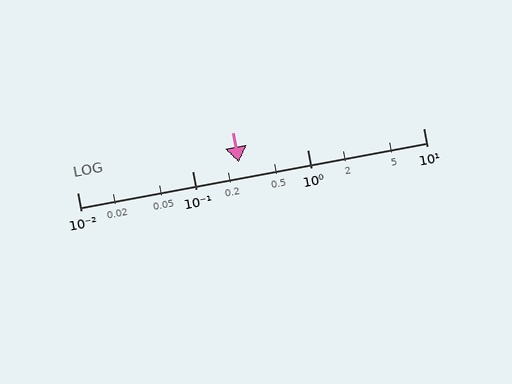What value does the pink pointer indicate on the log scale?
The pointer indicates approximately 0.25.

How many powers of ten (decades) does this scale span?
The scale spans 3 decades, from 0.01 to 10.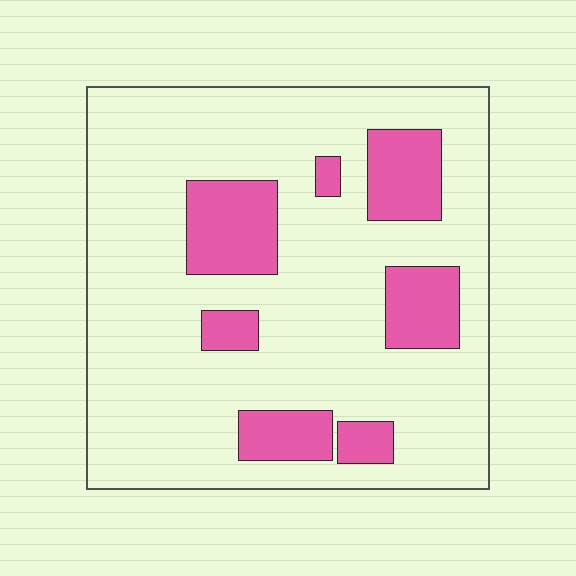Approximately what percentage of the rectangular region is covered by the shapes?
Approximately 20%.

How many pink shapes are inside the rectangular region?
7.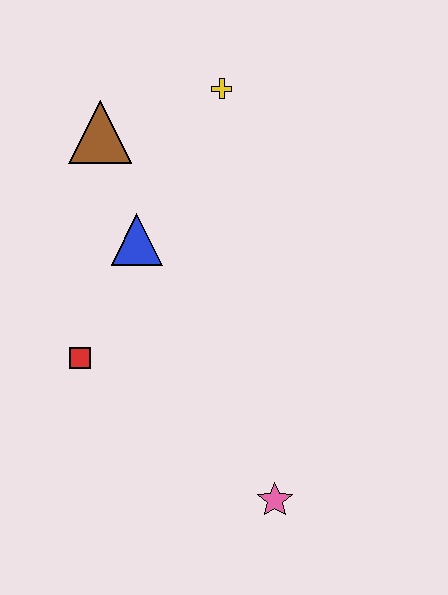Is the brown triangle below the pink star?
No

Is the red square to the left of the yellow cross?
Yes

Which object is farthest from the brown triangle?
The pink star is farthest from the brown triangle.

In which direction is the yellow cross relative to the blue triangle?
The yellow cross is above the blue triangle.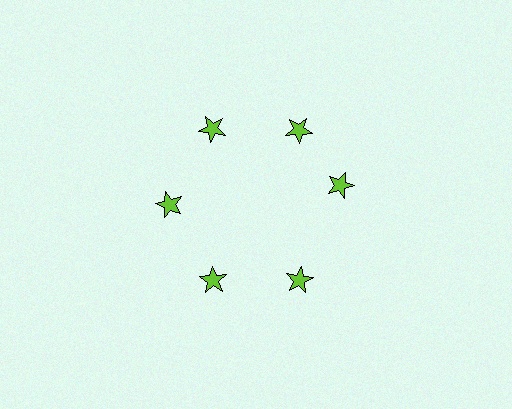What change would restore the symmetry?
The symmetry would be restored by rotating it back into even spacing with its neighbors so that all 6 stars sit at equal angles and equal distance from the center.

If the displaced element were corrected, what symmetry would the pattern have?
It would have 6-fold rotational symmetry — the pattern would map onto itself every 60 degrees.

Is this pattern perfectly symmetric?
No. The 6 lime stars are arranged in a ring, but one element near the 3 o'clock position is rotated out of alignment along the ring, breaking the 6-fold rotational symmetry.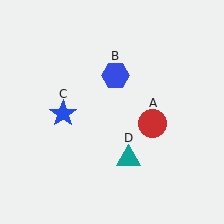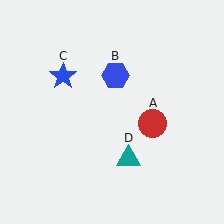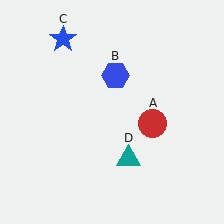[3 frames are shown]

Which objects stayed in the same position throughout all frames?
Red circle (object A) and blue hexagon (object B) and teal triangle (object D) remained stationary.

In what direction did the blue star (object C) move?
The blue star (object C) moved up.